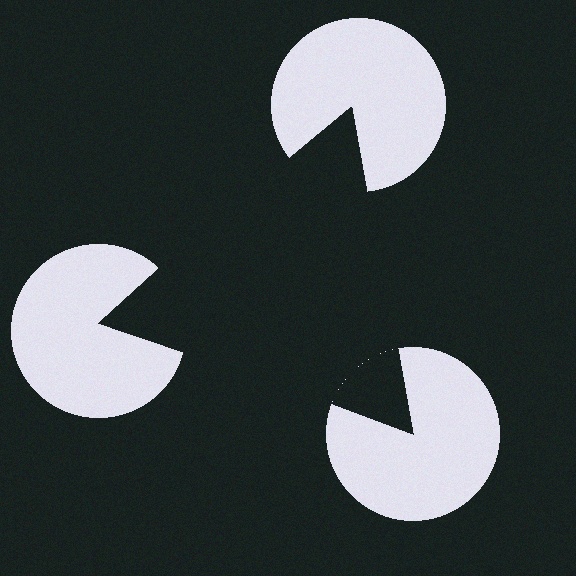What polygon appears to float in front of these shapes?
An illusory triangle — its edges are inferred from the aligned wedge cuts in the pac-man discs, not physically drawn.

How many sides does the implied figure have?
3 sides.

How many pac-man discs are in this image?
There are 3 — one at each vertex of the illusory triangle.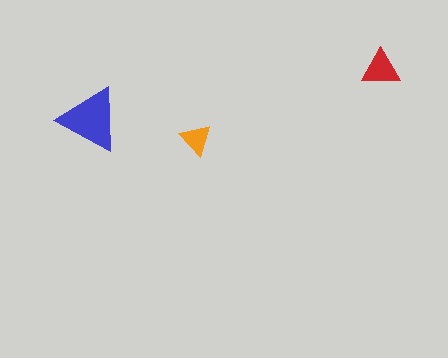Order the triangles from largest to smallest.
the blue one, the red one, the orange one.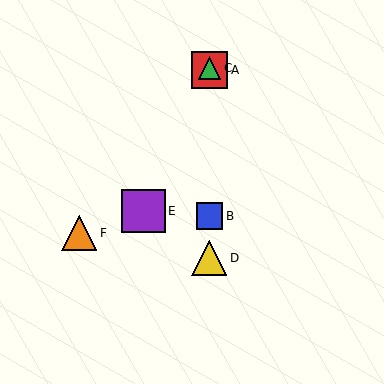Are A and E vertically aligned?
No, A is at x≈209 and E is at x≈144.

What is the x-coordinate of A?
Object A is at x≈209.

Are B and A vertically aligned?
Yes, both are at x≈209.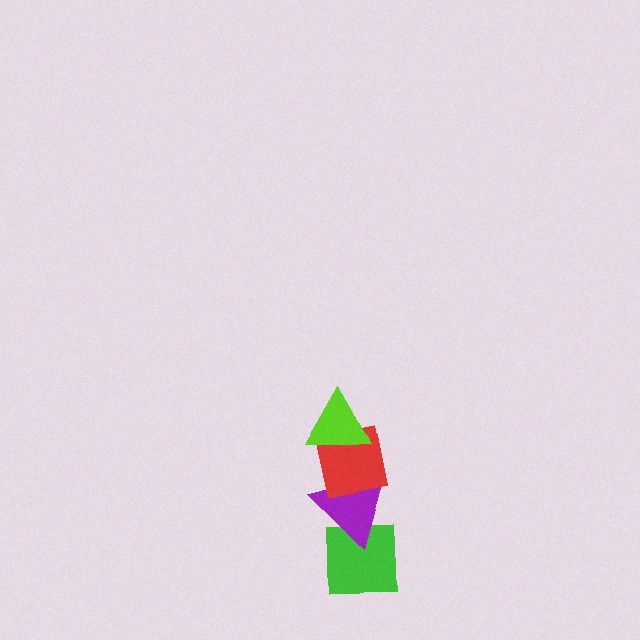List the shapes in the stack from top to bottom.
From top to bottom: the lime triangle, the red square, the purple triangle, the green square.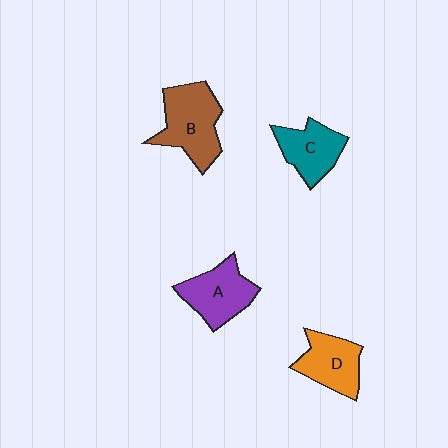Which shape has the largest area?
Shape B (brown).